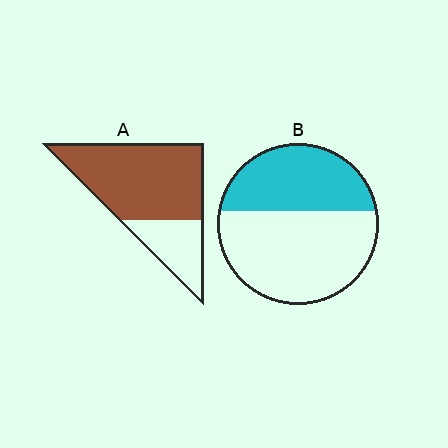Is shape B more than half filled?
No.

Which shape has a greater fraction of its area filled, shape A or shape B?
Shape A.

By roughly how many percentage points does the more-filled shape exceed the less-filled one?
By roughly 35 percentage points (A over B).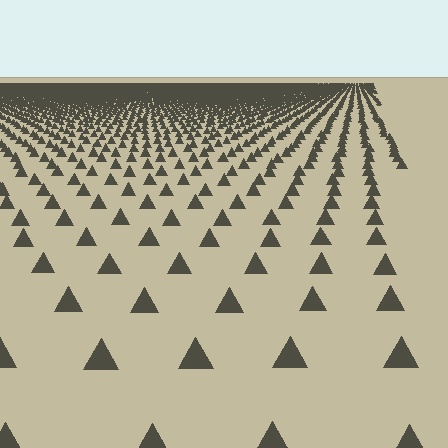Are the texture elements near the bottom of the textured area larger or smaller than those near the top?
Larger. Near the bottom, elements are closer to the viewer and appear at a bigger on-screen size.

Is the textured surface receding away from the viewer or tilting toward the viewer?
The surface is receding away from the viewer. Texture elements get smaller and denser toward the top.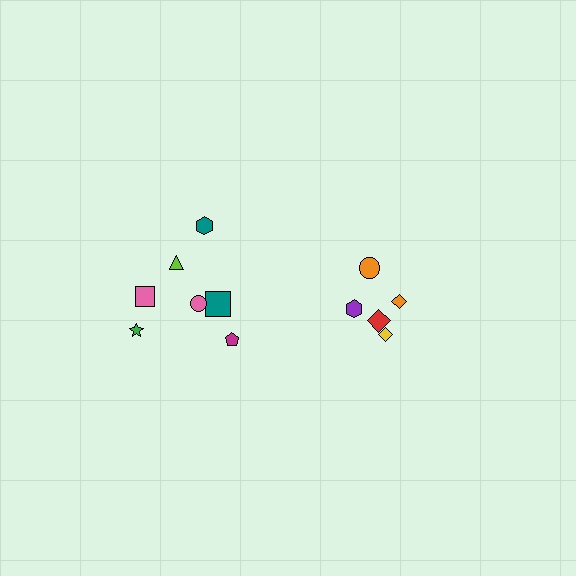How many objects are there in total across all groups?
There are 12 objects.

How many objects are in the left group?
There are 7 objects.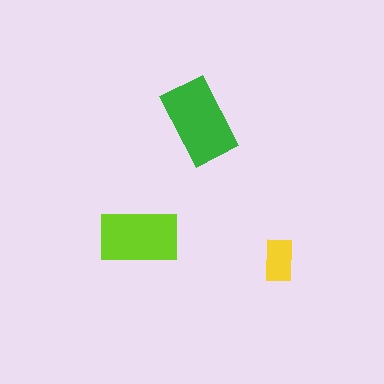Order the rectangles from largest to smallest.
the green one, the lime one, the yellow one.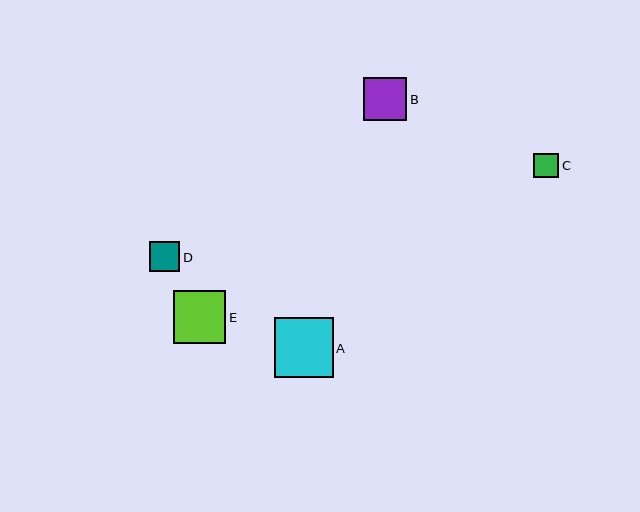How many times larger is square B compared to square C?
Square B is approximately 1.8 times the size of square C.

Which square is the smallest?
Square C is the smallest with a size of approximately 25 pixels.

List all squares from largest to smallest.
From largest to smallest: A, E, B, D, C.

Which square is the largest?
Square A is the largest with a size of approximately 59 pixels.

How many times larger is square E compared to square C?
Square E is approximately 2.1 times the size of square C.